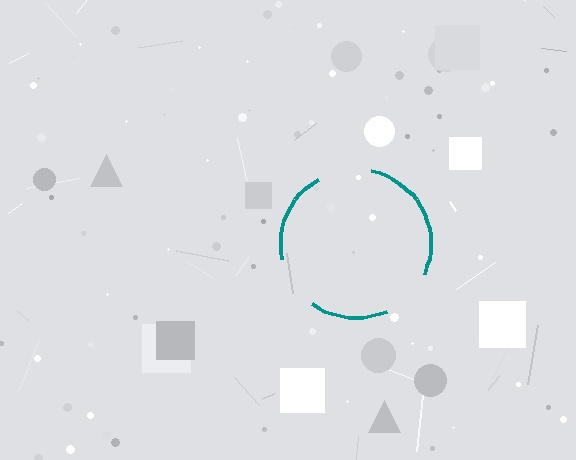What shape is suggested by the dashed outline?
The dashed outline suggests a circle.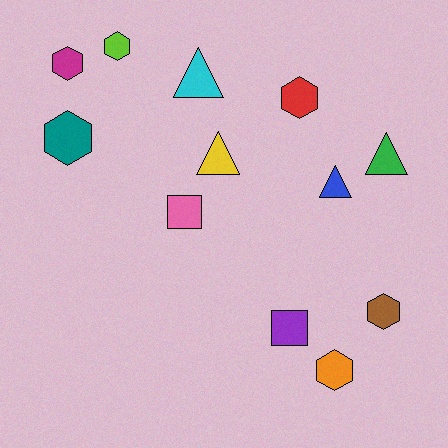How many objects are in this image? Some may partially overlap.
There are 12 objects.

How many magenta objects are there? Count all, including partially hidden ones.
There is 1 magenta object.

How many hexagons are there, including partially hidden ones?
There are 6 hexagons.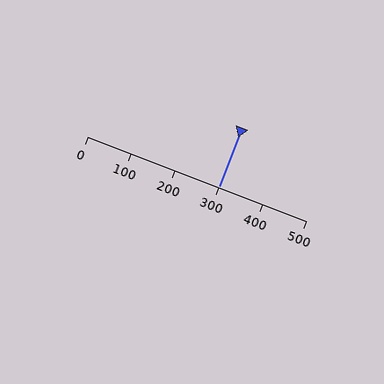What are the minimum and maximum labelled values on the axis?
The axis runs from 0 to 500.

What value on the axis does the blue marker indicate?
The marker indicates approximately 300.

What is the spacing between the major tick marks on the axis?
The major ticks are spaced 100 apart.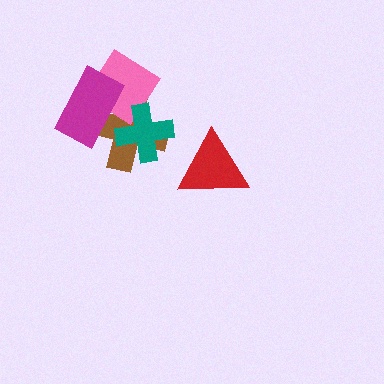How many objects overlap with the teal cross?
2 objects overlap with the teal cross.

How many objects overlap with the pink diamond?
3 objects overlap with the pink diamond.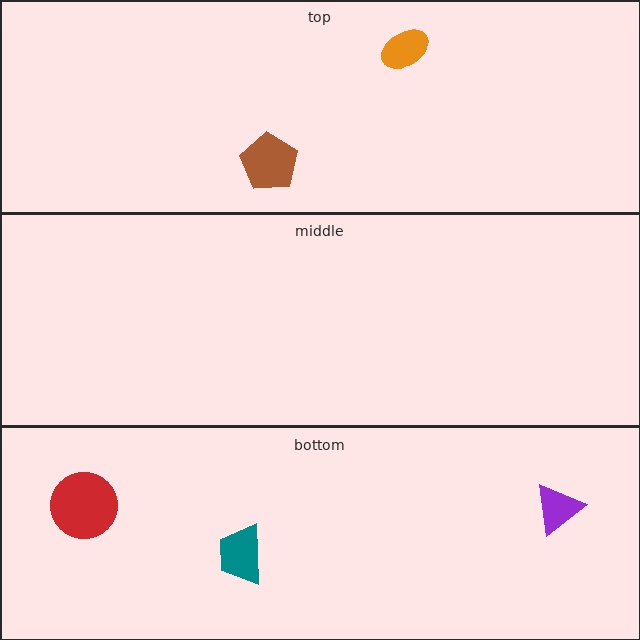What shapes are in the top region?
The orange ellipse, the brown pentagon.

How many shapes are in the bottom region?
3.